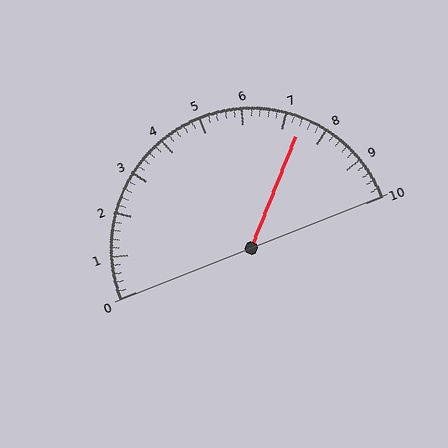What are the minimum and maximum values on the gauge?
The gauge ranges from 0 to 10.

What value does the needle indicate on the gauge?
The needle indicates approximately 7.4.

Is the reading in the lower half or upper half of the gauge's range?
The reading is in the upper half of the range (0 to 10).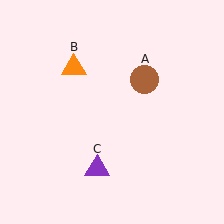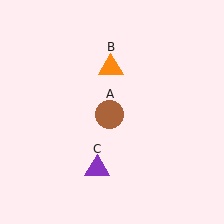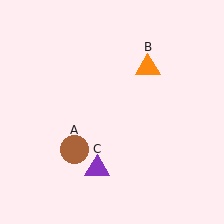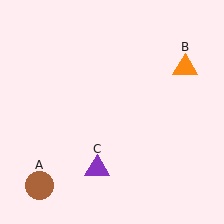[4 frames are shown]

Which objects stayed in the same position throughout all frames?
Purple triangle (object C) remained stationary.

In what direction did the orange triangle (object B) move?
The orange triangle (object B) moved right.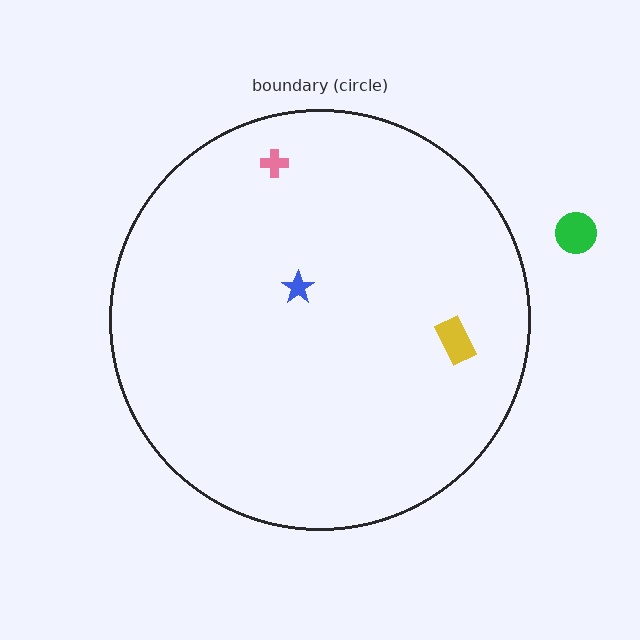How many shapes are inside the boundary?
3 inside, 1 outside.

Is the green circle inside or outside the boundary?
Outside.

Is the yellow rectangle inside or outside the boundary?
Inside.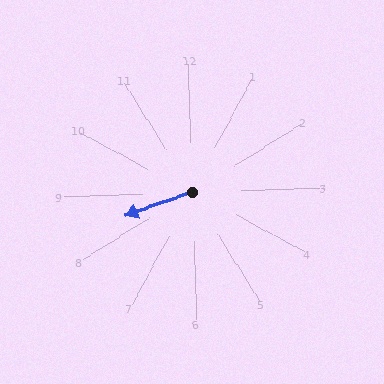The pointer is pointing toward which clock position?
Roughly 8 o'clock.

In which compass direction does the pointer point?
West.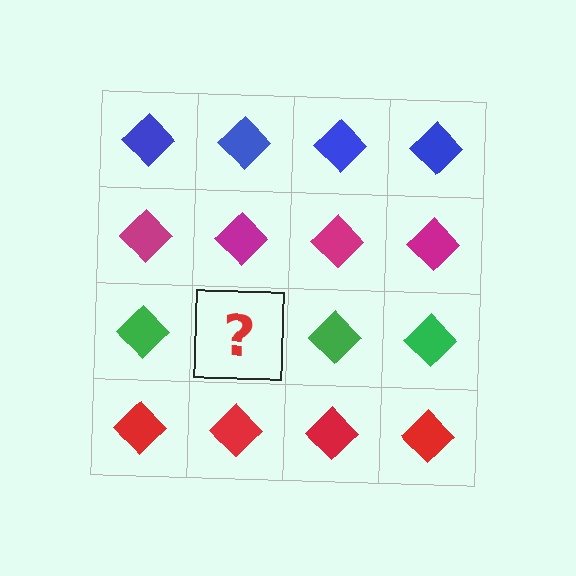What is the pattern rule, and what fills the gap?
The rule is that each row has a consistent color. The gap should be filled with a green diamond.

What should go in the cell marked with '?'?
The missing cell should contain a green diamond.